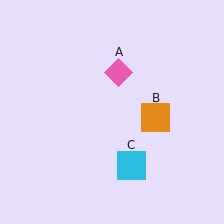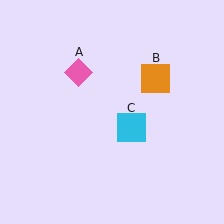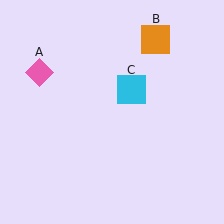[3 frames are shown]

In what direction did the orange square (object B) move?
The orange square (object B) moved up.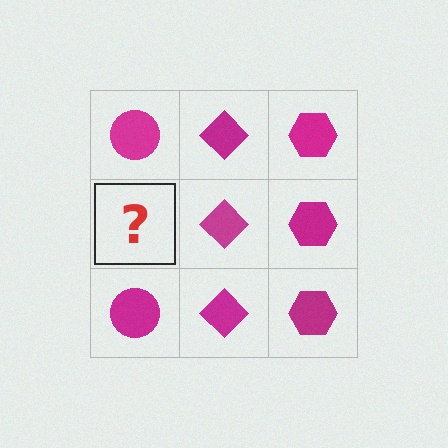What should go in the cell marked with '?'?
The missing cell should contain a magenta circle.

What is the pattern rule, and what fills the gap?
The rule is that each column has a consistent shape. The gap should be filled with a magenta circle.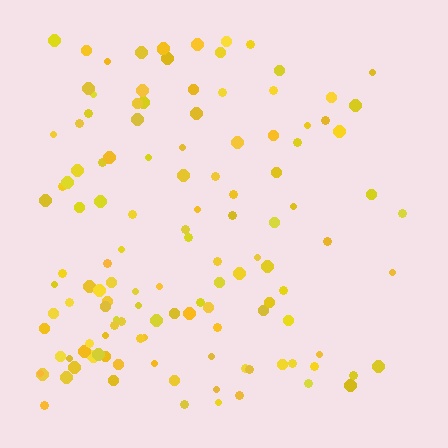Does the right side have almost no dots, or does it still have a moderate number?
Still a moderate number, just noticeably fewer than the left.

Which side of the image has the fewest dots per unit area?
The right.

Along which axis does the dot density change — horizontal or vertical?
Horizontal.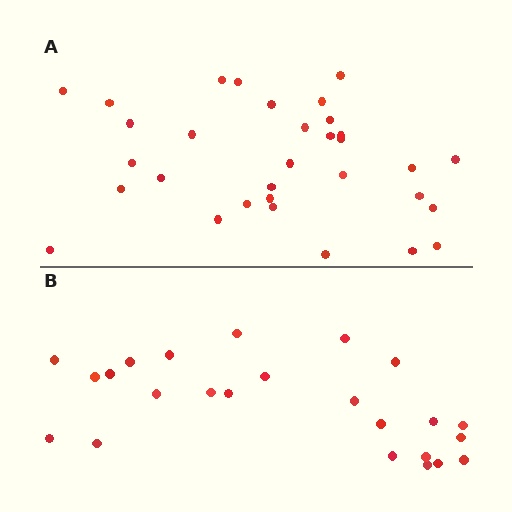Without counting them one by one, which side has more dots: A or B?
Region A (the top region) has more dots.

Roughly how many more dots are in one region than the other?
Region A has roughly 8 or so more dots than region B.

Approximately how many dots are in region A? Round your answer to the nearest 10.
About 30 dots. (The exact count is 32, which rounds to 30.)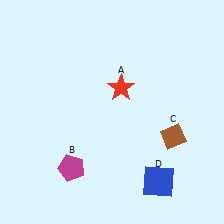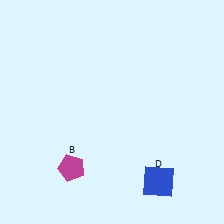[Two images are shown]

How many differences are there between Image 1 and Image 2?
There are 2 differences between the two images.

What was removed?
The red star (A), the brown diamond (C) were removed in Image 2.